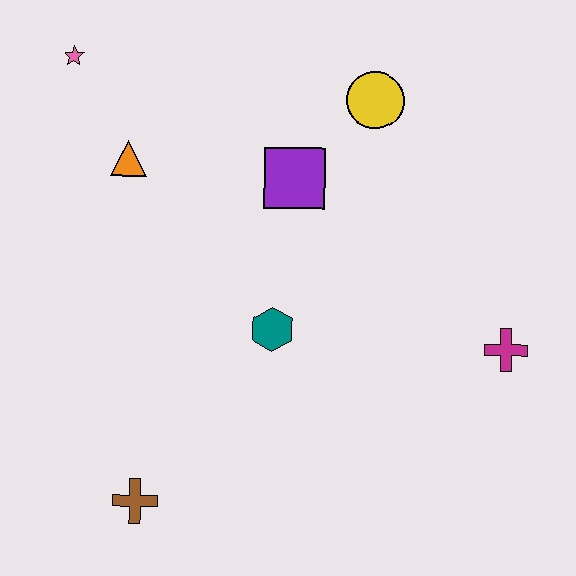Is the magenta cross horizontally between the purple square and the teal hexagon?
No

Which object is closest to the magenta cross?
The teal hexagon is closest to the magenta cross.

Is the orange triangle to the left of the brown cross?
Yes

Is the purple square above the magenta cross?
Yes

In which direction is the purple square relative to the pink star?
The purple square is to the right of the pink star.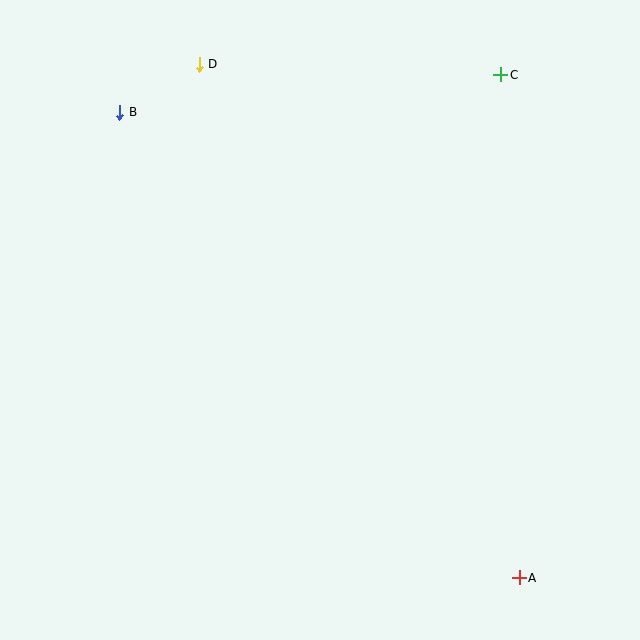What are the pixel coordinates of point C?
Point C is at (501, 75).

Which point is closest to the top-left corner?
Point B is closest to the top-left corner.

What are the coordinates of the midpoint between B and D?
The midpoint between B and D is at (159, 88).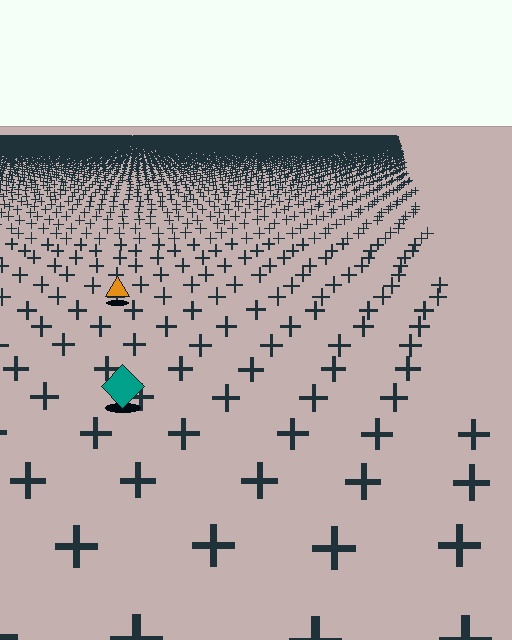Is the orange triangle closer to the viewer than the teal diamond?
No. The teal diamond is closer — you can tell from the texture gradient: the ground texture is coarser near it.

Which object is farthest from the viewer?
The orange triangle is farthest from the viewer. It appears smaller and the ground texture around it is denser.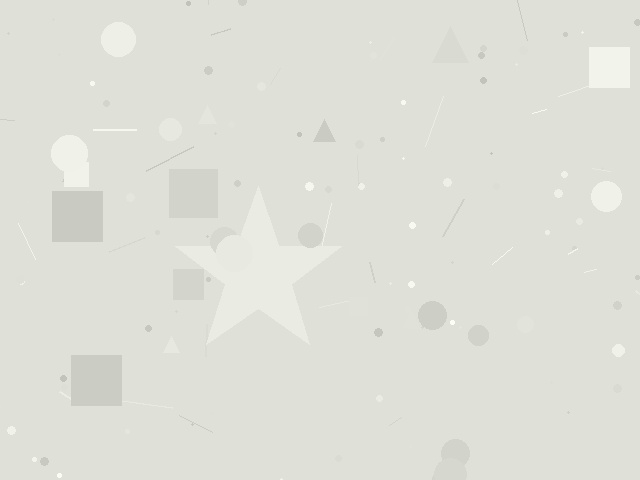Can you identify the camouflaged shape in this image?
The camouflaged shape is a star.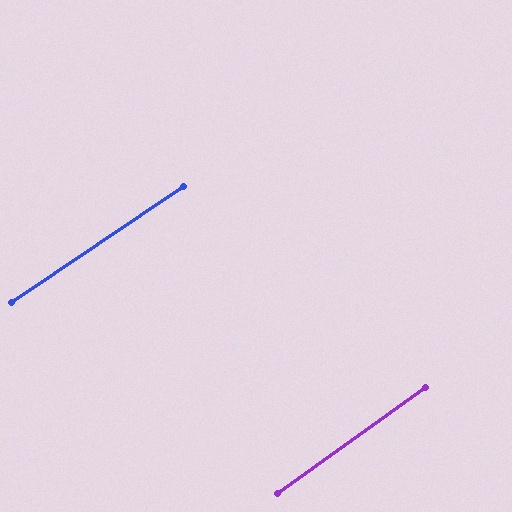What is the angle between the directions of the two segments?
Approximately 1 degree.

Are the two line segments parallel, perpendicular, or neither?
Parallel — their directions differ by only 1.3°.